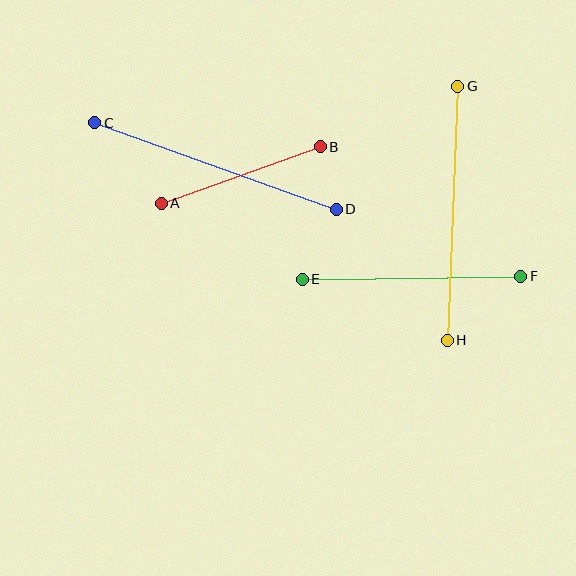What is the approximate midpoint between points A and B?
The midpoint is at approximately (241, 175) pixels.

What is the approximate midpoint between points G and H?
The midpoint is at approximately (452, 213) pixels.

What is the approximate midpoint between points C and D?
The midpoint is at approximately (215, 166) pixels.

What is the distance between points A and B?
The distance is approximately 169 pixels.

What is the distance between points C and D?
The distance is approximately 257 pixels.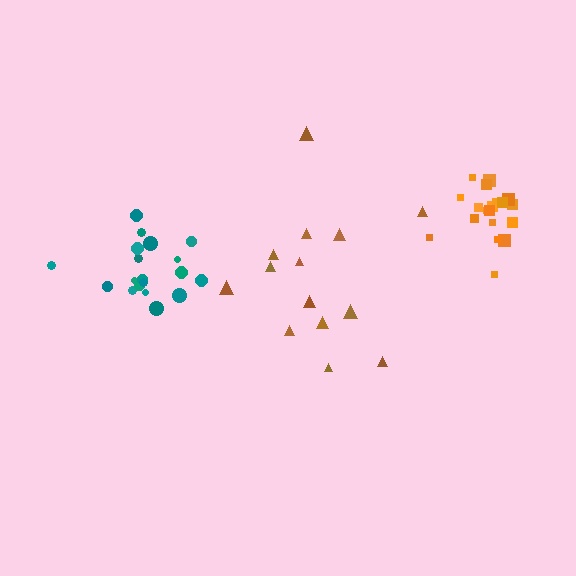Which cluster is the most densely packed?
Orange.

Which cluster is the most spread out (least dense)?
Brown.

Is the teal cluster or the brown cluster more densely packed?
Teal.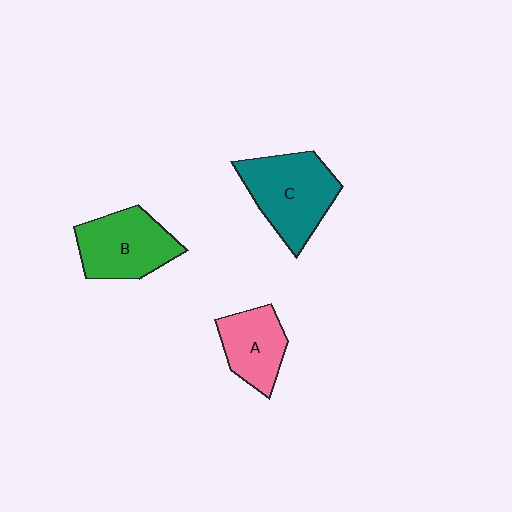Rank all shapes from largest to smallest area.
From largest to smallest: C (teal), B (green), A (pink).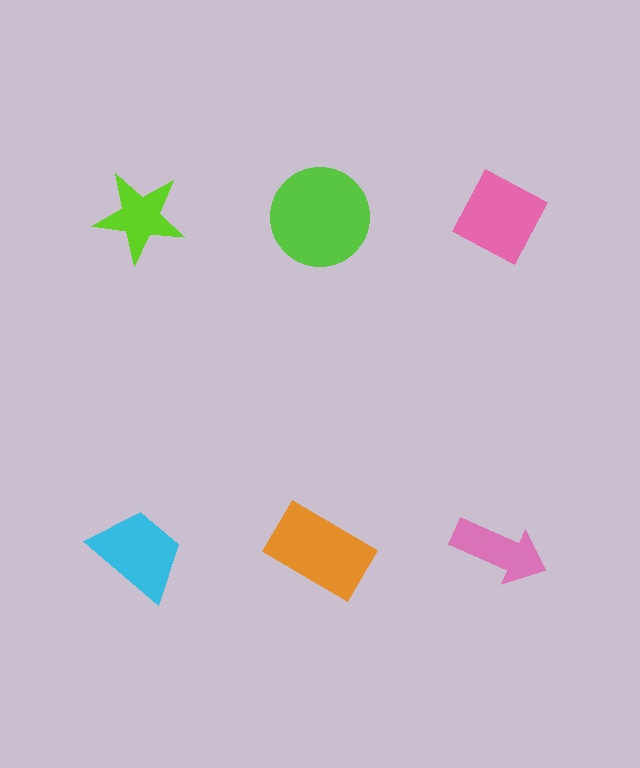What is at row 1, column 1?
A lime star.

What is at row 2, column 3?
A pink arrow.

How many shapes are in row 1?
3 shapes.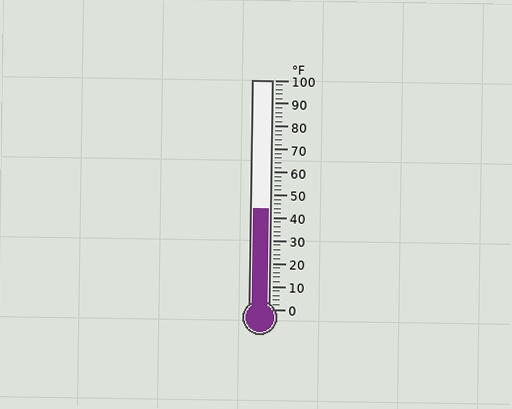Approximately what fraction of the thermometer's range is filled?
The thermometer is filled to approximately 45% of its range.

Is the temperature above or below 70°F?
The temperature is below 70°F.